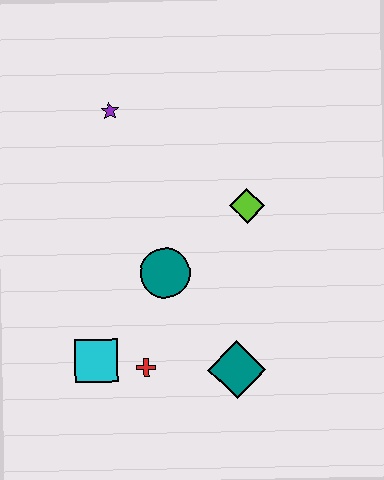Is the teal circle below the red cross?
No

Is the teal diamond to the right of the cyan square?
Yes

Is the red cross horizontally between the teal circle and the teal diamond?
No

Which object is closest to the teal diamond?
The red cross is closest to the teal diamond.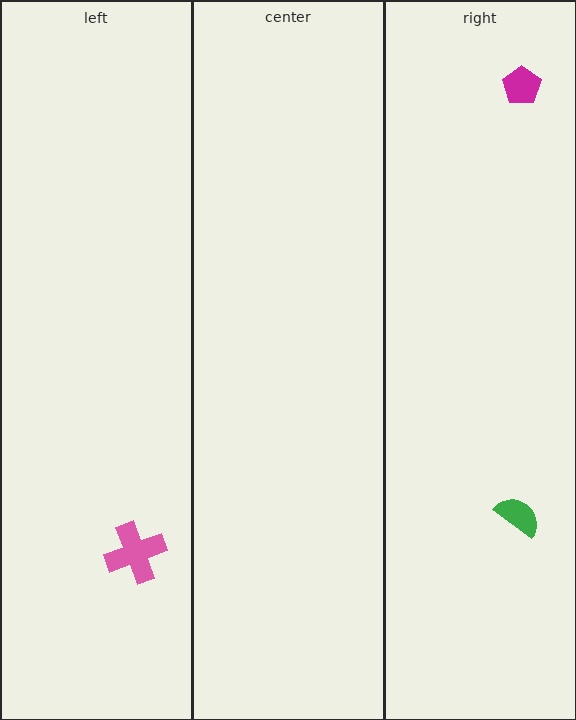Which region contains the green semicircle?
The right region.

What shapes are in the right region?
The green semicircle, the magenta pentagon.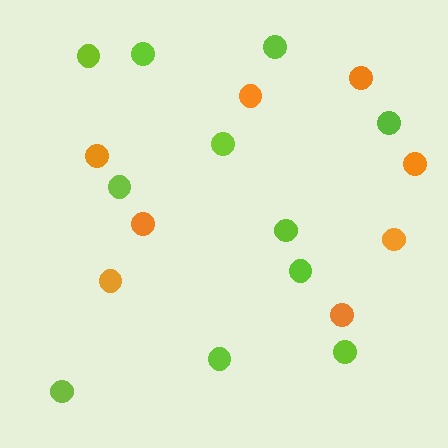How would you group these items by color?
There are 2 groups: one group of lime circles (11) and one group of orange circles (8).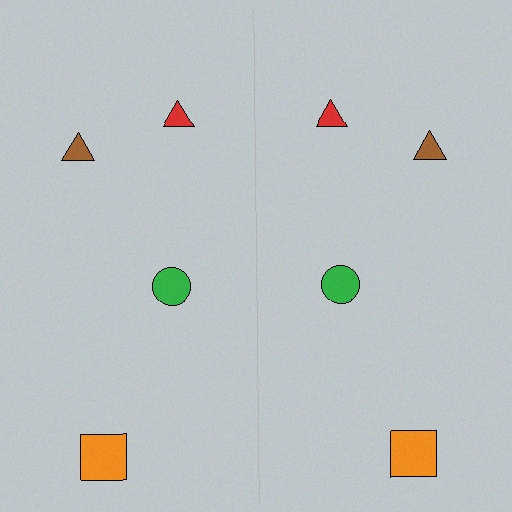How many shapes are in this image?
There are 8 shapes in this image.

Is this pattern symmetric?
Yes, this pattern has bilateral (reflection) symmetry.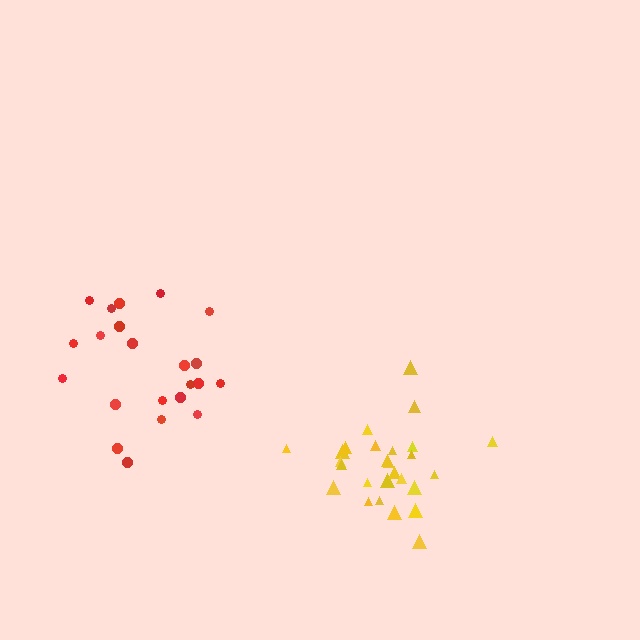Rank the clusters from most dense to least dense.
yellow, red.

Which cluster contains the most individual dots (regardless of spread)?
Yellow (27).